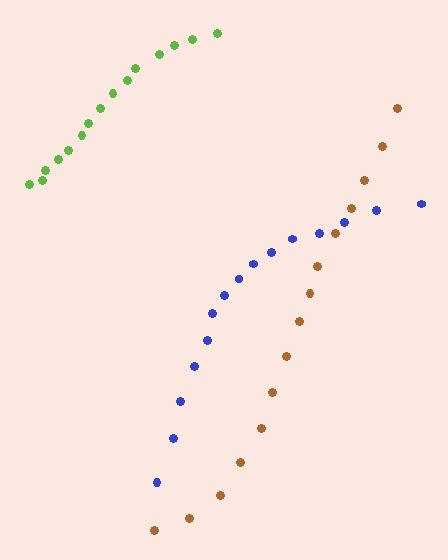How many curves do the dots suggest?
There are 3 distinct paths.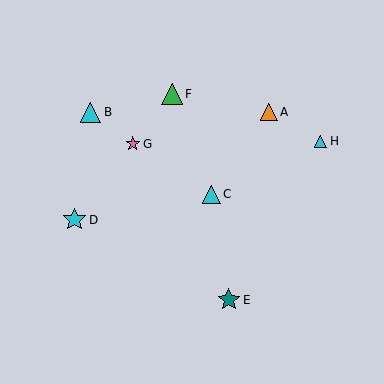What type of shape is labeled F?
Shape F is a green triangle.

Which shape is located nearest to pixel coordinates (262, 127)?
The orange triangle (labeled A) at (269, 112) is nearest to that location.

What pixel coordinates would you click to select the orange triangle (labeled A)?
Click at (269, 112) to select the orange triangle A.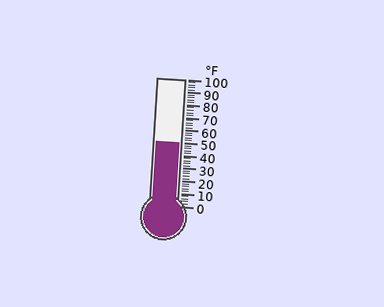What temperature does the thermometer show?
The thermometer shows approximately 50°F.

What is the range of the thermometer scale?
The thermometer scale ranges from 0°F to 100°F.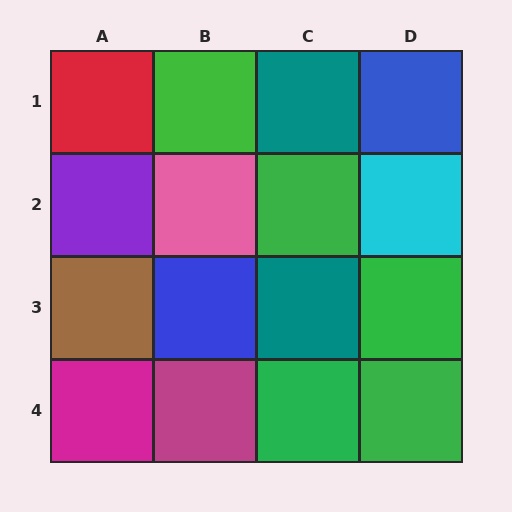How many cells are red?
1 cell is red.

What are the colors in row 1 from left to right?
Red, green, teal, blue.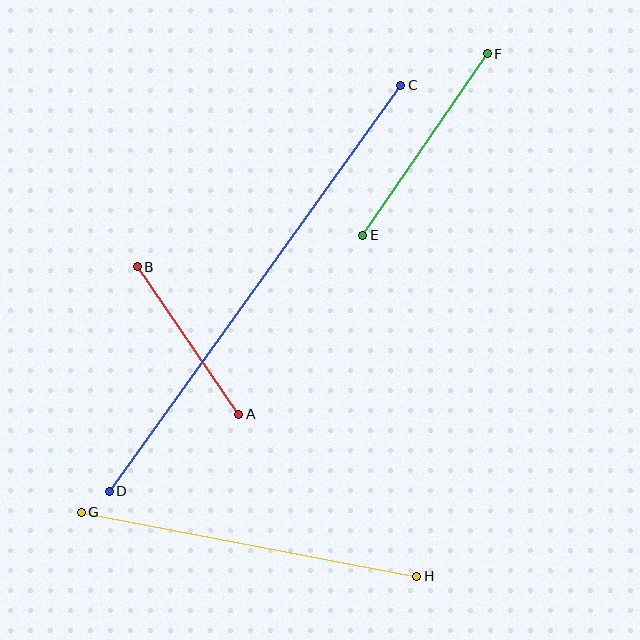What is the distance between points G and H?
The distance is approximately 341 pixels.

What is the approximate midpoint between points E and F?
The midpoint is at approximately (425, 144) pixels.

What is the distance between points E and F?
The distance is approximately 220 pixels.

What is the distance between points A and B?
The distance is approximately 179 pixels.